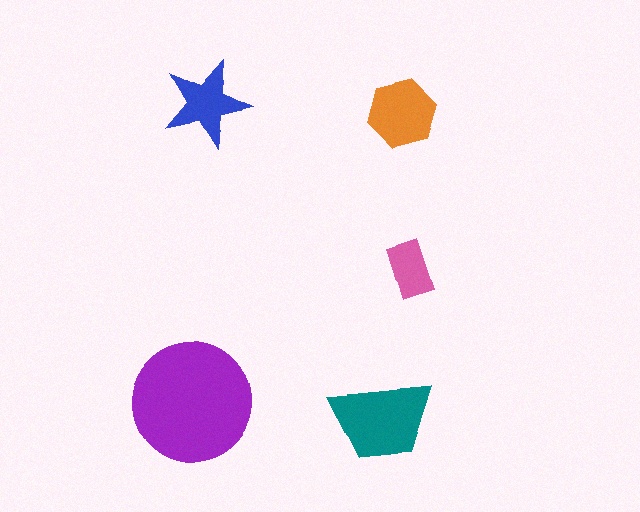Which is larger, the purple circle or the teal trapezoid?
The purple circle.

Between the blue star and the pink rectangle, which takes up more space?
The blue star.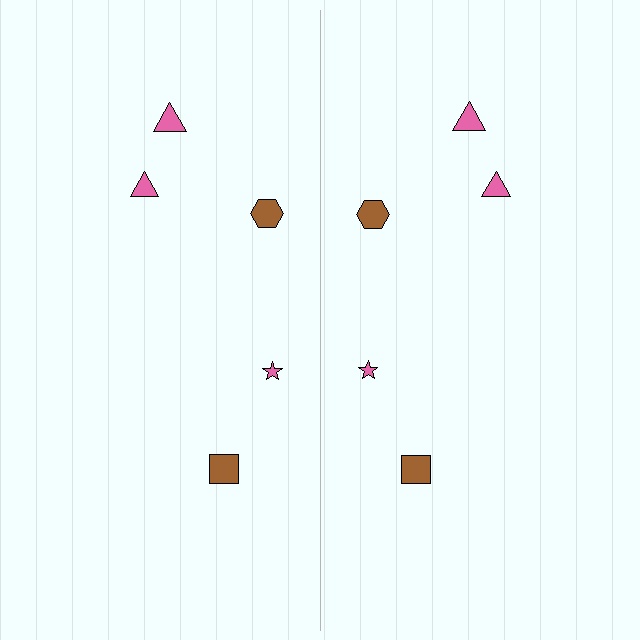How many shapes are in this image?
There are 10 shapes in this image.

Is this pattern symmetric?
Yes, this pattern has bilateral (reflection) symmetry.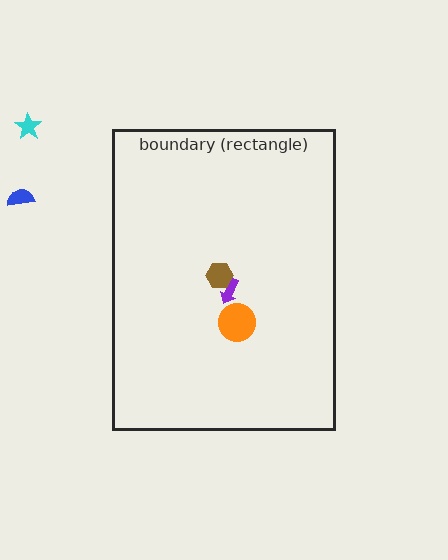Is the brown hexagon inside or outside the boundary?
Inside.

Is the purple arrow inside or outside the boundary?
Inside.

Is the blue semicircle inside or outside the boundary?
Outside.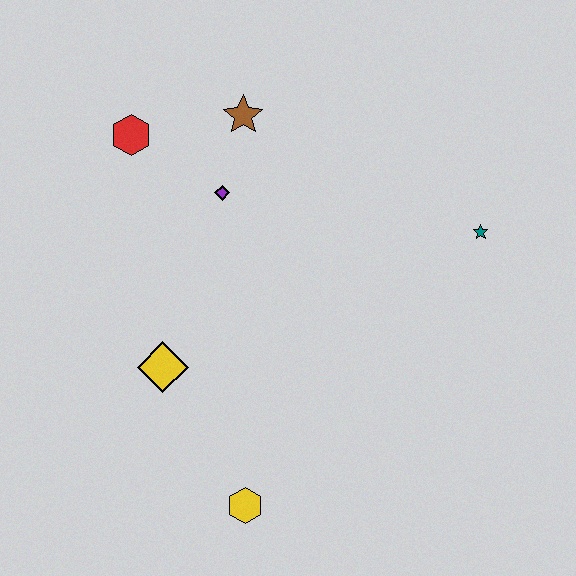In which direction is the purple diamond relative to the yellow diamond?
The purple diamond is above the yellow diamond.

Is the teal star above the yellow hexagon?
Yes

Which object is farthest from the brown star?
The yellow hexagon is farthest from the brown star.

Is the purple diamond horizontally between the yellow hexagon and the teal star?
No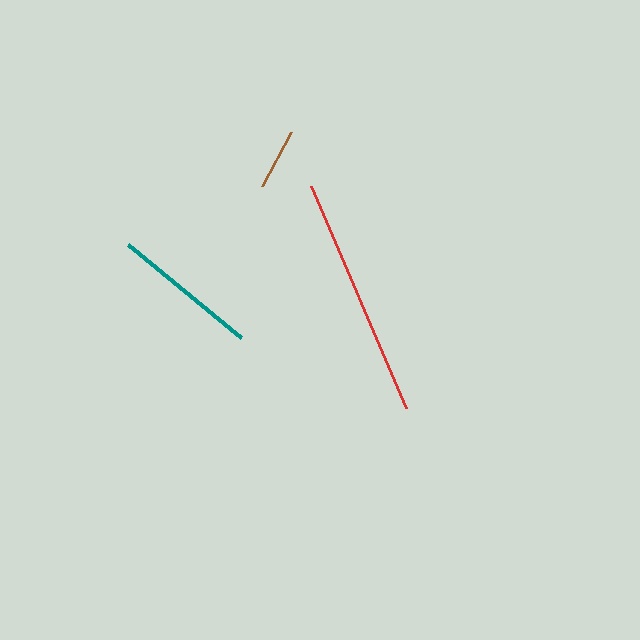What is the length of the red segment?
The red segment is approximately 241 pixels long.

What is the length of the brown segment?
The brown segment is approximately 61 pixels long.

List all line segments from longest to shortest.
From longest to shortest: red, teal, brown.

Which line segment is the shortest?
The brown line is the shortest at approximately 61 pixels.